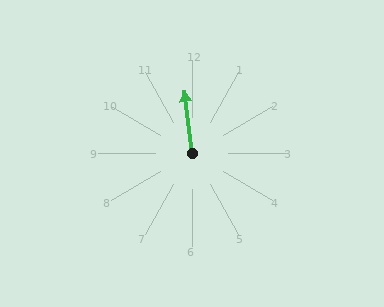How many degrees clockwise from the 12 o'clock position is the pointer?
Approximately 353 degrees.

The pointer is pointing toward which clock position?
Roughly 12 o'clock.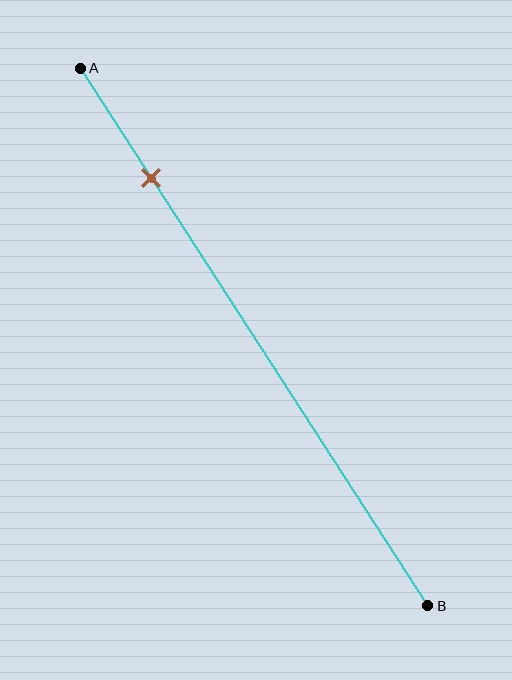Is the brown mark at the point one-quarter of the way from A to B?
No, the mark is at about 20% from A, not at the 25% one-quarter point.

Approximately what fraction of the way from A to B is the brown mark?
The brown mark is approximately 20% of the way from A to B.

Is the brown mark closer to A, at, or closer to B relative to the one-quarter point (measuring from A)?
The brown mark is closer to point A than the one-quarter point of segment AB.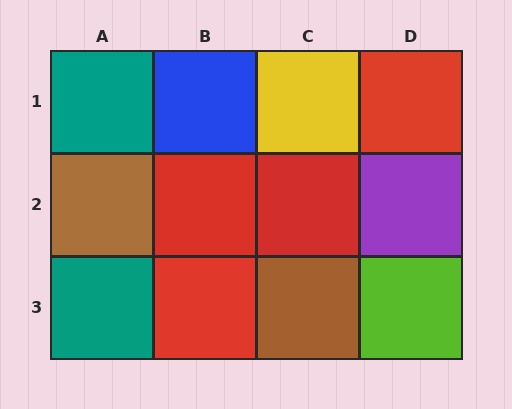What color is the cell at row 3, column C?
Brown.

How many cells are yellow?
1 cell is yellow.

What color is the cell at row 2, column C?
Red.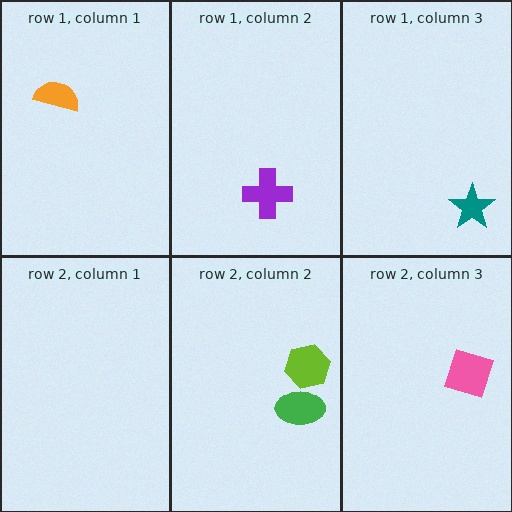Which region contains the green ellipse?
The row 2, column 2 region.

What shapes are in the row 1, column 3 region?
The teal star.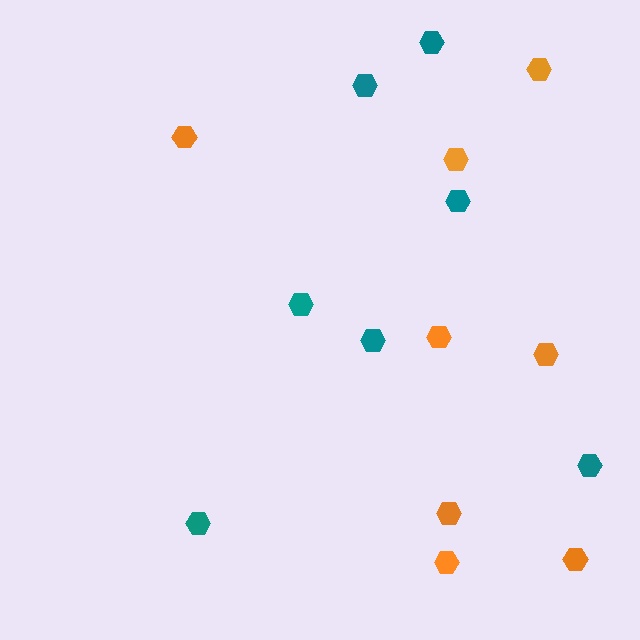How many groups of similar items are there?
There are 2 groups: one group of orange hexagons (8) and one group of teal hexagons (7).